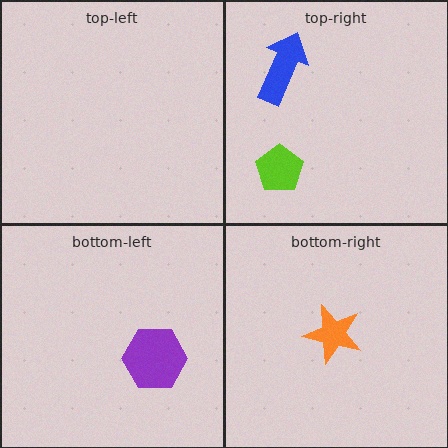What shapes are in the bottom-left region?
The purple hexagon.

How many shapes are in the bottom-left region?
1.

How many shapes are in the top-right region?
2.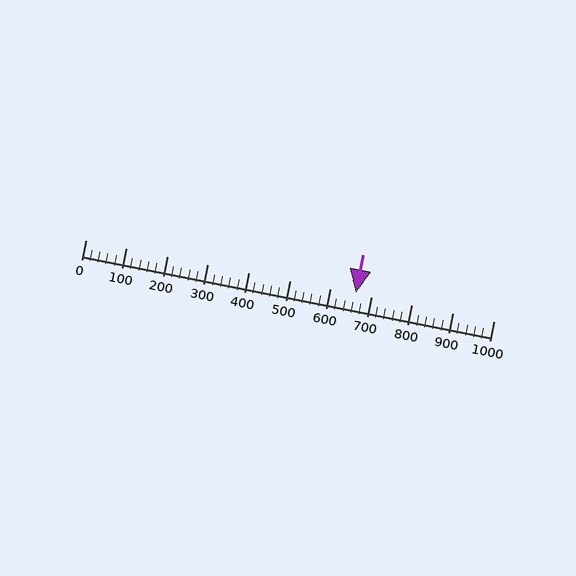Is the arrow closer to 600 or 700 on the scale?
The arrow is closer to 700.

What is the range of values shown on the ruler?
The ruler shows values from 0 to 1000.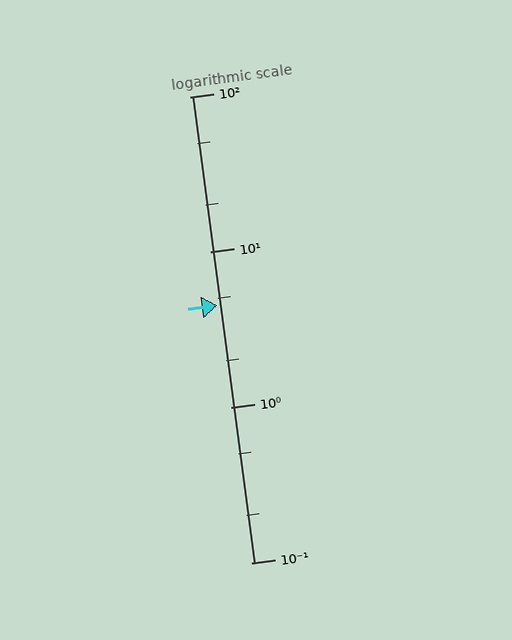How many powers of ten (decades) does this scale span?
The scale spans 3 decades, from 0.1 to 100.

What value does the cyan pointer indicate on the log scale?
The pointer indicates approximately 4.5.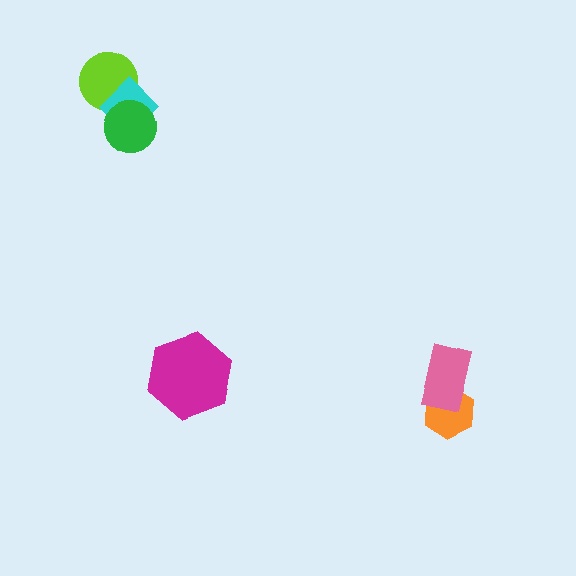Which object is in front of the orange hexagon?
The pink rectangle is in front of the orange hexagon.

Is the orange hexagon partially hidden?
Yes, it is partially covered by another shape.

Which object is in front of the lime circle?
The cyan diamond is in front of the lime circle.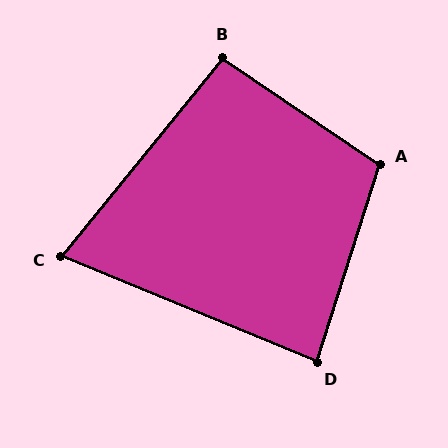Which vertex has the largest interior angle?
A, at approximately 107 degrees.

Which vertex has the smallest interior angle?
C, at approximately 73 degrees.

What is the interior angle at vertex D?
Approximately 85 degrees (approximately right).